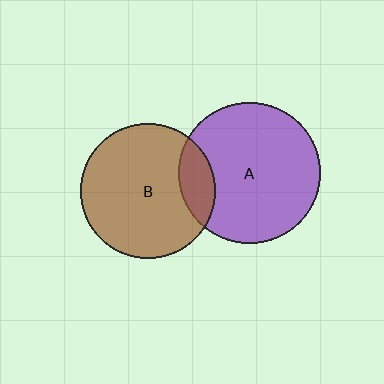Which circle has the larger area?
Circle A (purple).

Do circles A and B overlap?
Yes.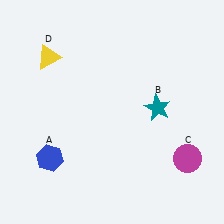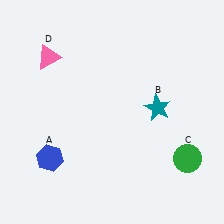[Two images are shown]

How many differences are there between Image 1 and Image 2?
There are 2 differences between the two images.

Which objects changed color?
C changed from magenta to green. D changed from yellow to pink.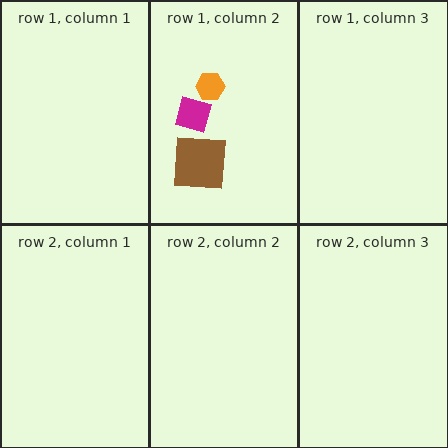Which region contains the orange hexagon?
The row 1, column 2 region.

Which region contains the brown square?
The row 1, column 2 region.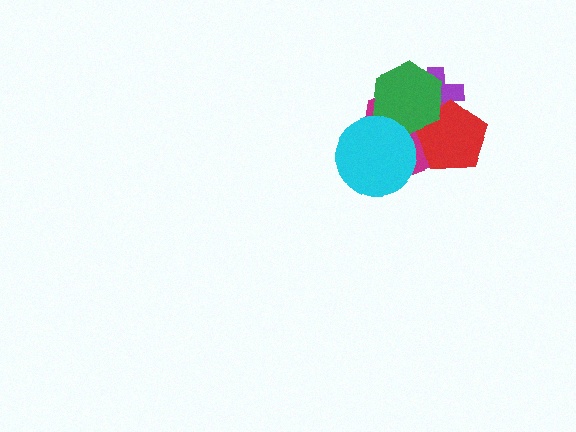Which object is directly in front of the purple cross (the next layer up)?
The magenta hexagon is directly in front of the purple cross.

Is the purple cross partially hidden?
Yes, it is partially covered by another shape.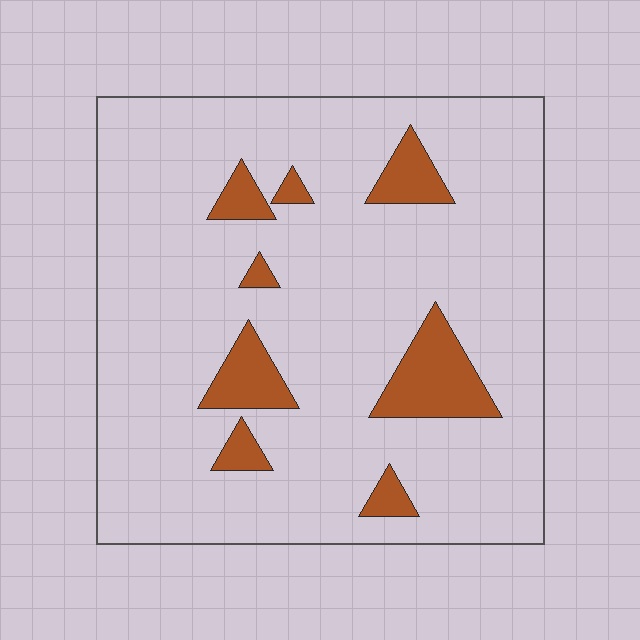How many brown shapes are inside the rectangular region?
8.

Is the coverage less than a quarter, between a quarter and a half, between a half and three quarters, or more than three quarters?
Less than a quarter.